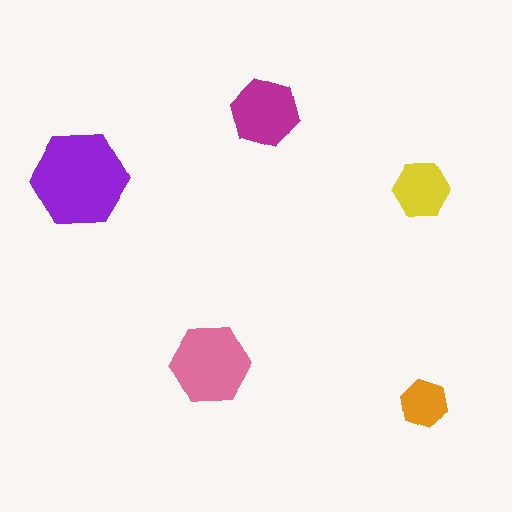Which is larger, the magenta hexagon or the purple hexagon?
The purple one.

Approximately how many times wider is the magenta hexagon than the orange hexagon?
About 1.5 times wider.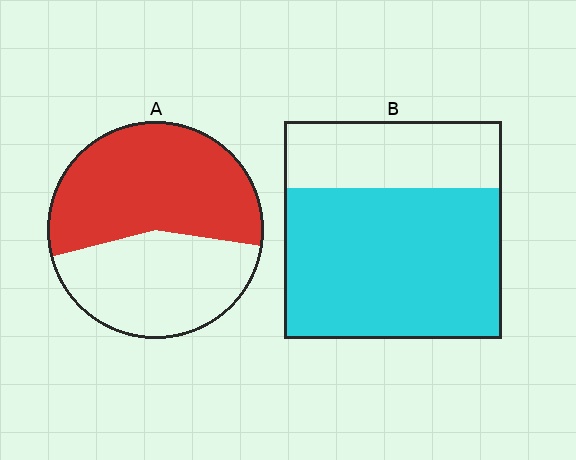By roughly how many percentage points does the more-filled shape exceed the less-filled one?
By roughly 15 percentage points (B over A).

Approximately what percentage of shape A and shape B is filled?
A is approximately 55% and B is approximately 70%.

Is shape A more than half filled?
Yes.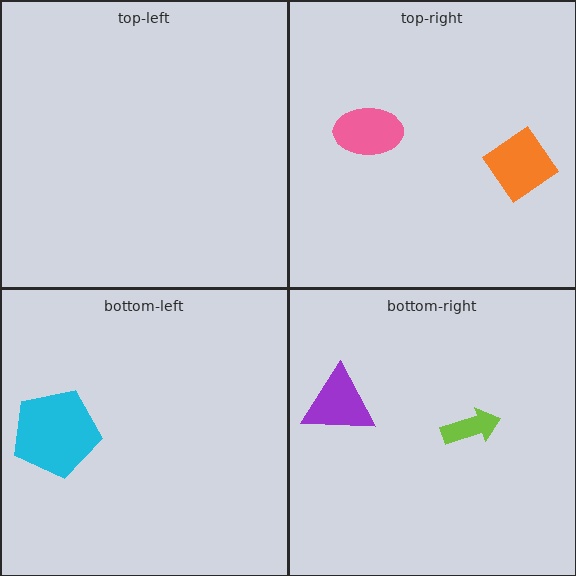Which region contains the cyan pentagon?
The bottom-left region.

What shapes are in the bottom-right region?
The purple triangle, the lime arrow.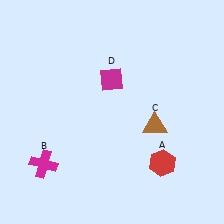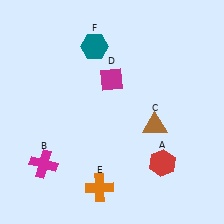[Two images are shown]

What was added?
An orange cross (E), a teal hexagon (F) were added in Image 2.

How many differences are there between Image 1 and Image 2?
There are 2 differences between the two images.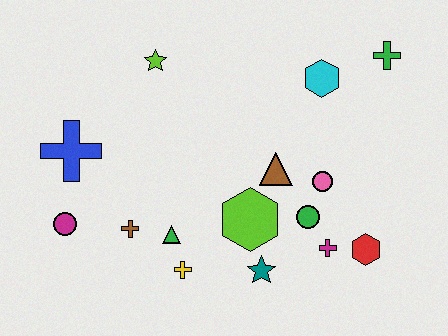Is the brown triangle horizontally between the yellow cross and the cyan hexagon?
Yes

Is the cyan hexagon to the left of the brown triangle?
No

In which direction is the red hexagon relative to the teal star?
The red hexagon is to the right of the teal star.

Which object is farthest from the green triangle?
The green cross is farthest from the green triangle.